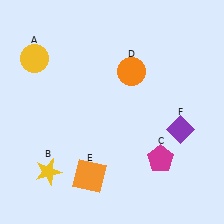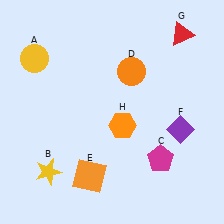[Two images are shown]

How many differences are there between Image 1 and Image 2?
There are 2 differences between the two images.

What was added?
A red triangle (G), an orange hexagon (H) were added in Image 2.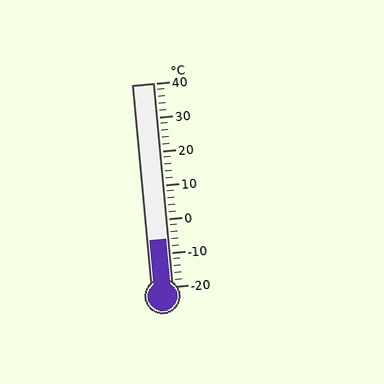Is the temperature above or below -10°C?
The temperature is above -10°C.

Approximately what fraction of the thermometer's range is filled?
The thermometer is filled to approximately 25% of its range.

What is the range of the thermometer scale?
The thermometer scale ranges from -20°C to 40°C.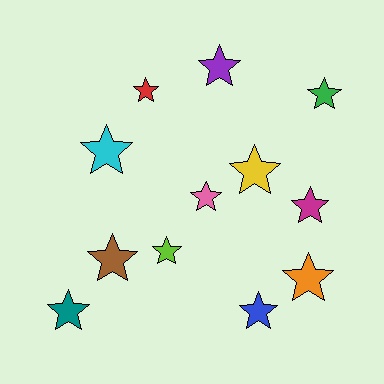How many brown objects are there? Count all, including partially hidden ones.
There is 1 brown object.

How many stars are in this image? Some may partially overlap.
There are 12 stars.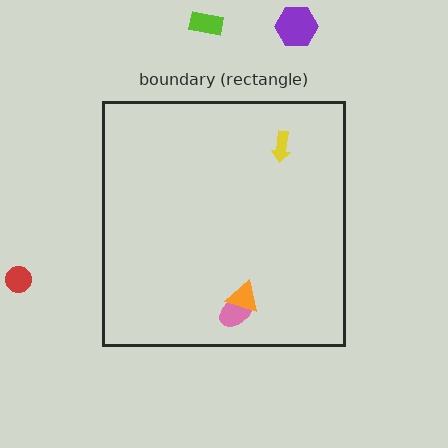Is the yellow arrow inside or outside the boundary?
Inside.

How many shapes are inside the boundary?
3 inside, 3 outside.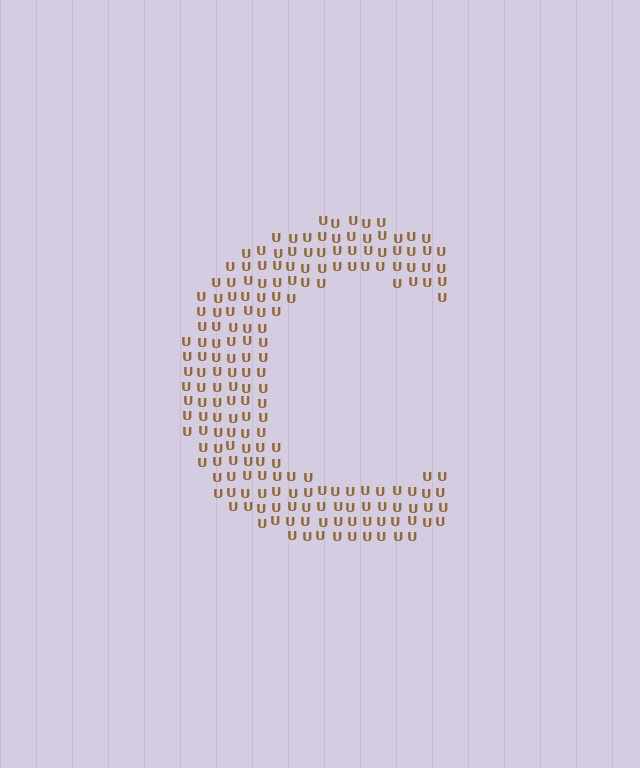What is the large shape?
The large shape is the letter C.